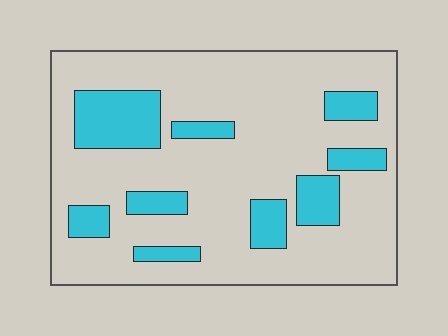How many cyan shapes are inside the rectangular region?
9.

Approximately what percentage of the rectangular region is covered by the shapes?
Approximately 20%.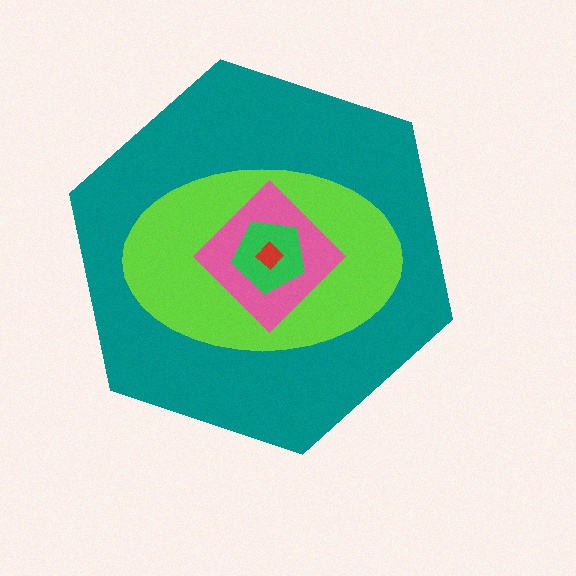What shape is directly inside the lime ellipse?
The pink diamond.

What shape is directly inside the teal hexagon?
The lime ellipse.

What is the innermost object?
The red diamond.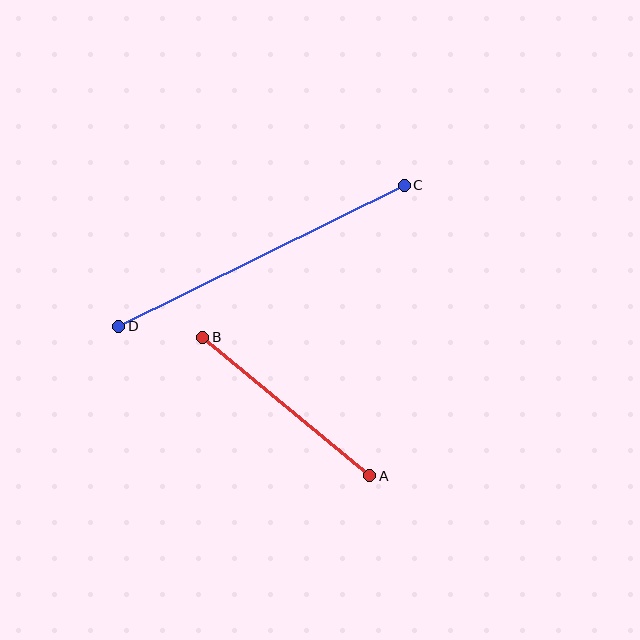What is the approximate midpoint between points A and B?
The midpoint is at approximately (286, 407) pixels.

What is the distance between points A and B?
The distance is approximately 217 pixels.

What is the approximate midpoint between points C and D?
The midpoint is at approximately (262, 256) pixels.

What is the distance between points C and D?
The distance is approximately 318 pixels.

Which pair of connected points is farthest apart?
Points C and D are farthest apart.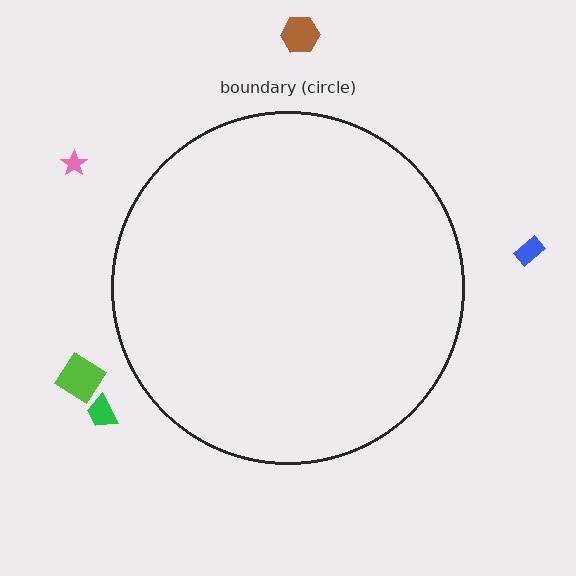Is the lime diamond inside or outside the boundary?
Outside.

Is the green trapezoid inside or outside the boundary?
Outside.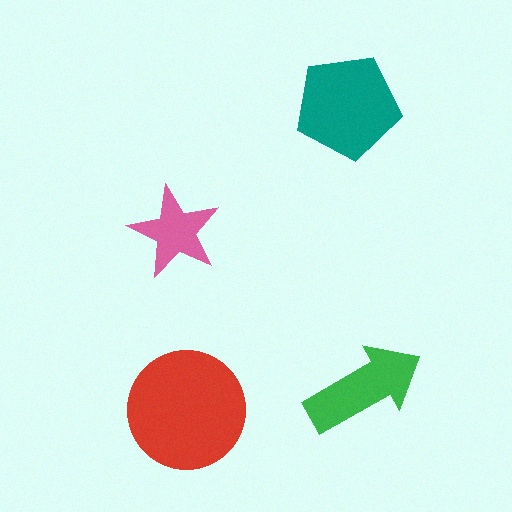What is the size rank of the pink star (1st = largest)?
4th.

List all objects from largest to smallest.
The red circle, the teal pentagon, the green arrow, the pink star.